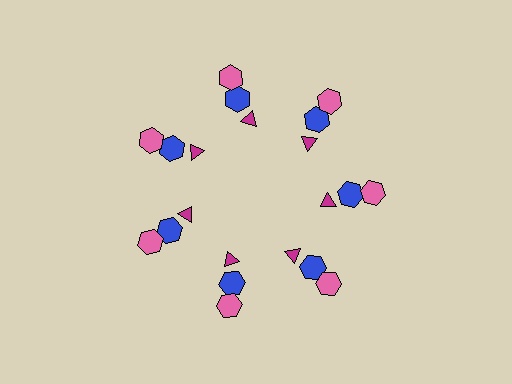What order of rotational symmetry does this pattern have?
This pattern has 7-fold rotational symmetry.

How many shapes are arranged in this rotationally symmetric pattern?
There are 21 shapes, arranged in 7 groups of 3.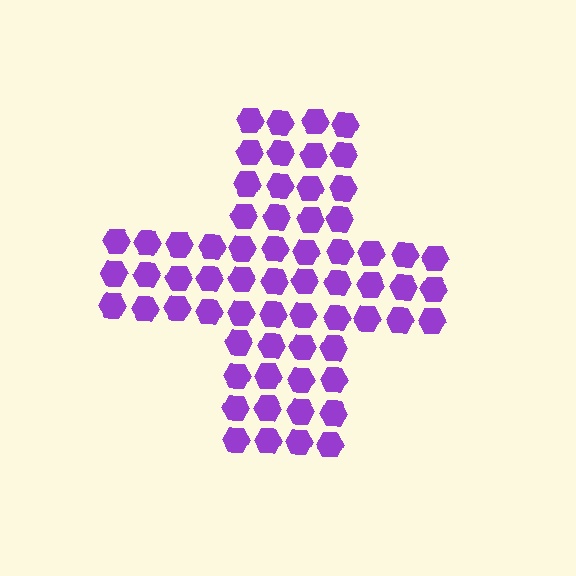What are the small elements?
The small elements are hexagons.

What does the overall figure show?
The overall figure shows a cross.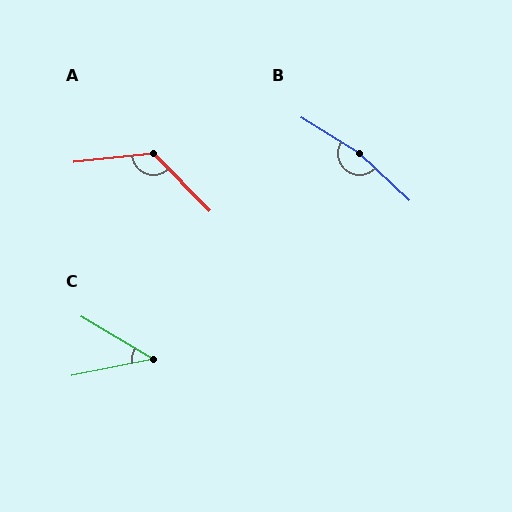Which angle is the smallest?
C, at approximately 42 degrees.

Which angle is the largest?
B, at approximately 169 degrees.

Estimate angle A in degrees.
Approximately 128 degrees.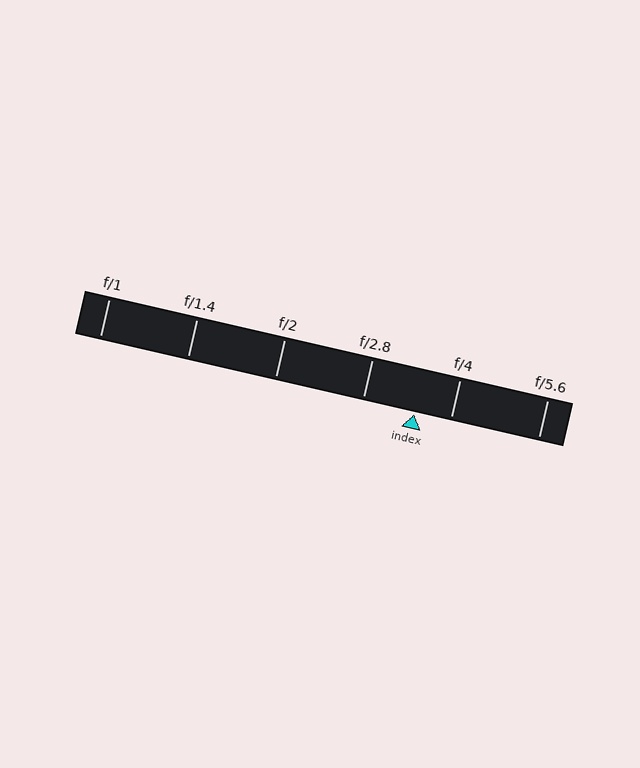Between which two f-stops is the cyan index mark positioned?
The index mark is between f/2.8 and f/4.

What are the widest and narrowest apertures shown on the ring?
The widest aperture shown is f/1 and the narrowest is f/5.6.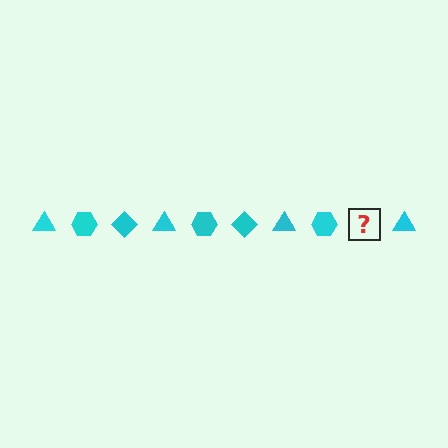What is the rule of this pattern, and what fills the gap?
The rule is that the pattern cycles through triangle, hexagon, diamond shapes in cyan. The gap should be filled with a cyan diamond.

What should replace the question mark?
The question mark should be replaced with a cyan diamond.